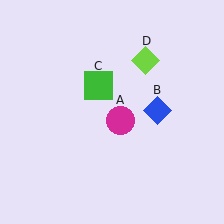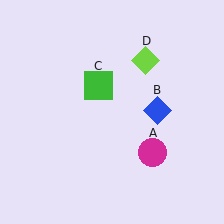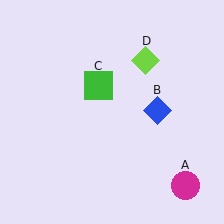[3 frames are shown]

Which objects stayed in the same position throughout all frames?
Blue diamond (object B) and green square (object C) and lime diamond (object D) remained stationary.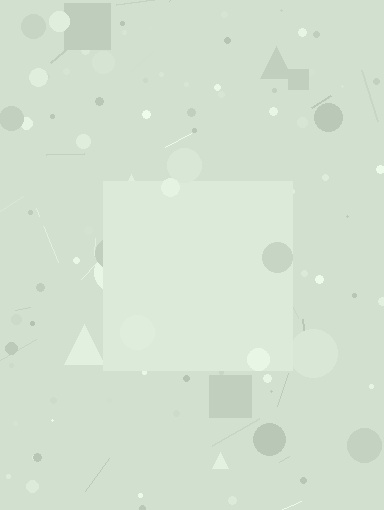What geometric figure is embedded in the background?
A square is embedded in the background.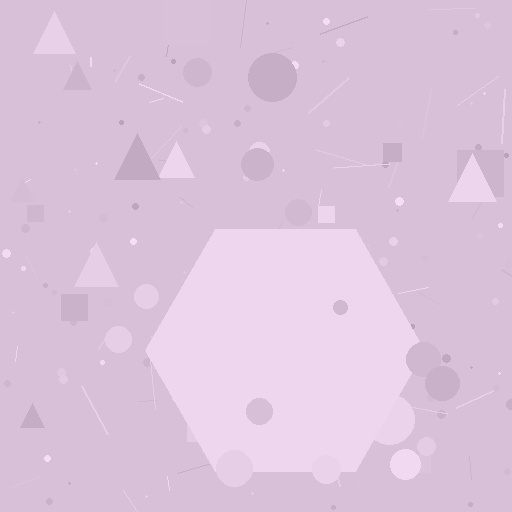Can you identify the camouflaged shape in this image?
The camouflaged shape is a hexagon.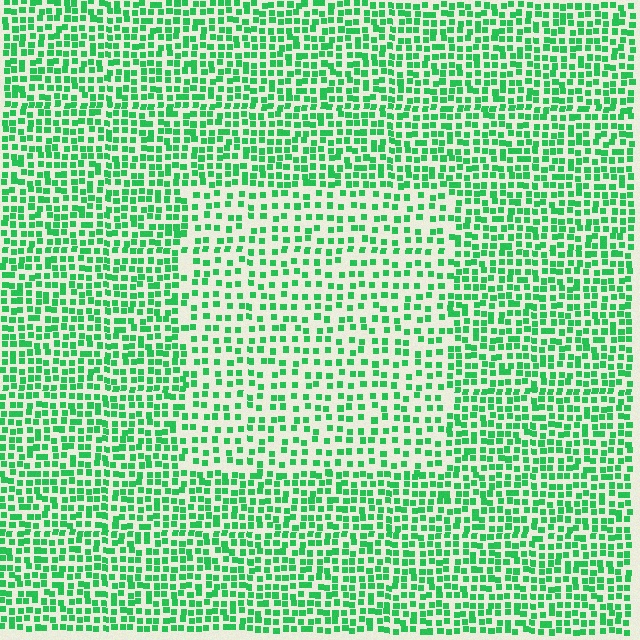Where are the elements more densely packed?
The elements are more densely packed outside the rectangle boundary.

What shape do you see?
I see a rectangle.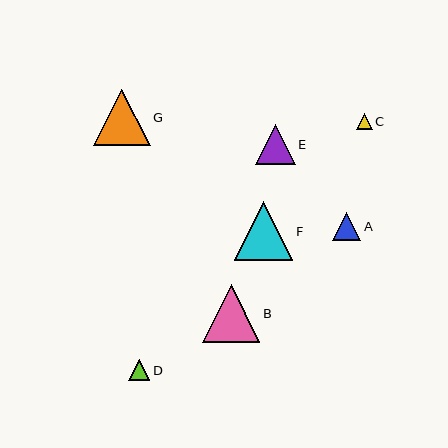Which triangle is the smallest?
Triangle C is the smallest with a size of approximately 16 pixels.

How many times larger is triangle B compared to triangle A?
Triangle B is approximately 2.1 times the size of triangle A.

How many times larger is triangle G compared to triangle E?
Triangle G is approximately 1.4 times the size of triangle E.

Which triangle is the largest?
Triangle F is the largest with a size of approximately 59 pixels.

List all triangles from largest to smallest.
From largest to smallest: F, B, G, E, A, D, C.